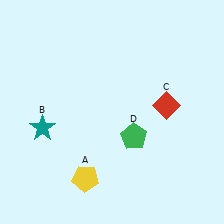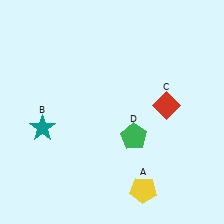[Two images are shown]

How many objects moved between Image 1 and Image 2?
1 object moved between the two images.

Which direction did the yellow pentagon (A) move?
The yellow pentagon (A) moved right.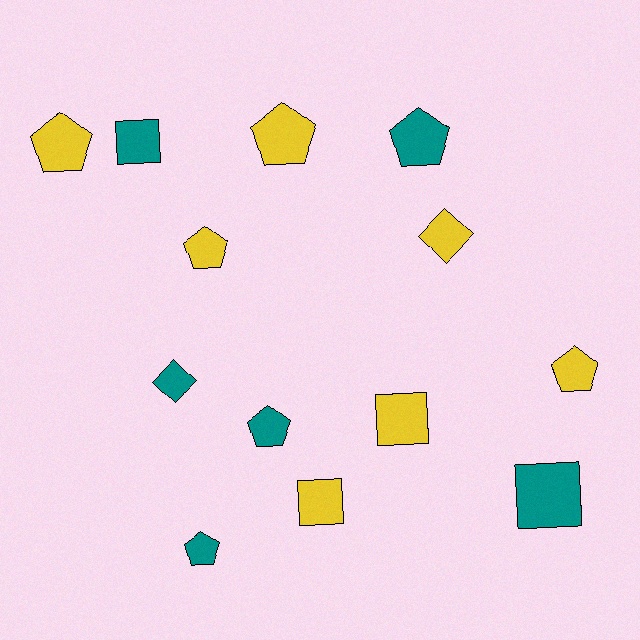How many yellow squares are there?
There are 2 yellow squares.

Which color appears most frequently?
Yellow, with 7 objects.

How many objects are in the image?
There are 13 objects.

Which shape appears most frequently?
Pentagon, with 7 objects.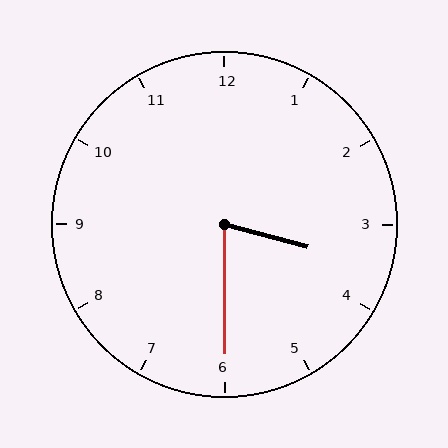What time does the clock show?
3:30.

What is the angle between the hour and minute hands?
Approximately 75 degrees.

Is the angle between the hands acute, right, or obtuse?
It is acute.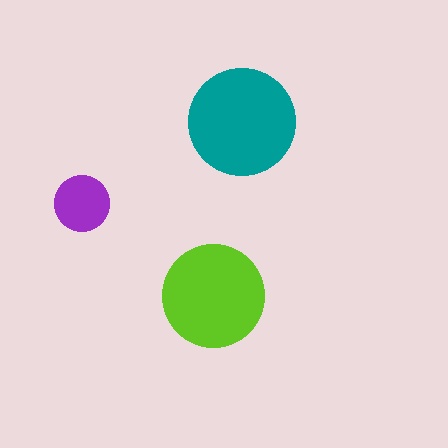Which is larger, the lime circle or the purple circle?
The lime one.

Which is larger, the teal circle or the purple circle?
The teal one.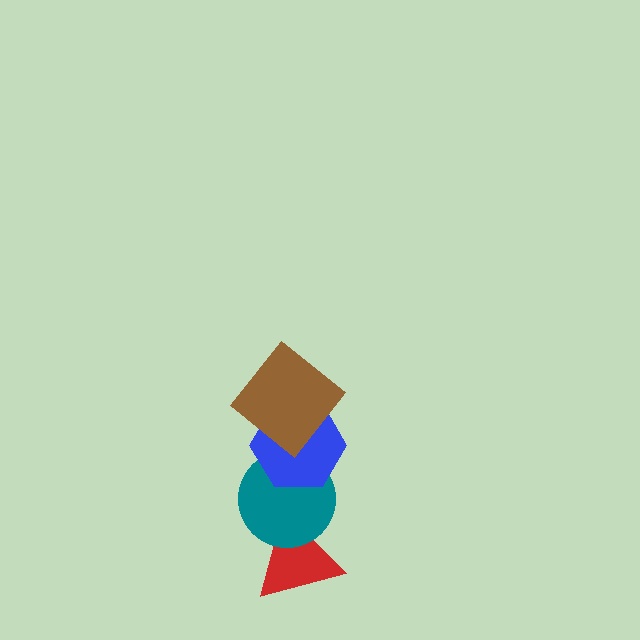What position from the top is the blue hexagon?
The blue hexagon is 2nd from the top.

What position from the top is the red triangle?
The red triangle is 4th from the top.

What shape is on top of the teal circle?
The blue hexagon is on top of the teal circle.